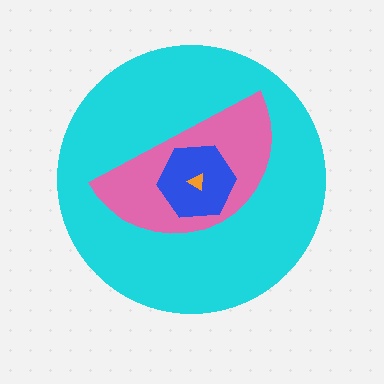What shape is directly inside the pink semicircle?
The blue hexagon.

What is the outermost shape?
The cyan circle.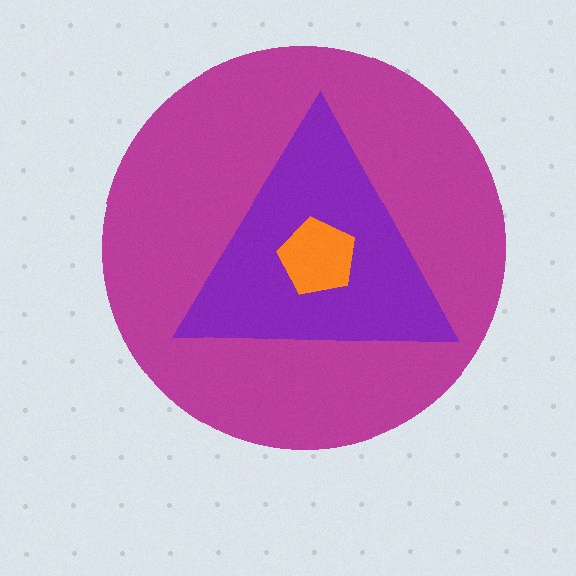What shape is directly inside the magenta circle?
The purple triangle.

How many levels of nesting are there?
3.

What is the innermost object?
The orange pentagon.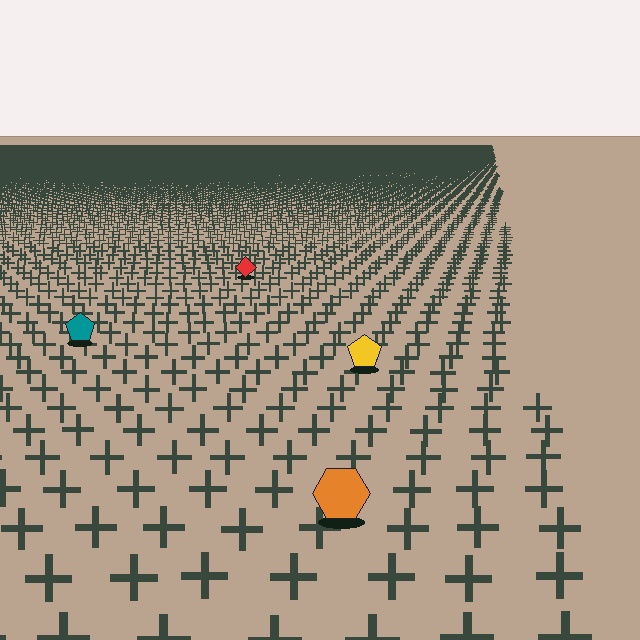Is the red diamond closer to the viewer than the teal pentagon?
No. The teal pentagon is closer — you can tell from the texture gradient: the ground texture is coarser near it.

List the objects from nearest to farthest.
From nearest to farthest: the orange hexagon, the yellow pentagon, the teal pentagon, the red diamond.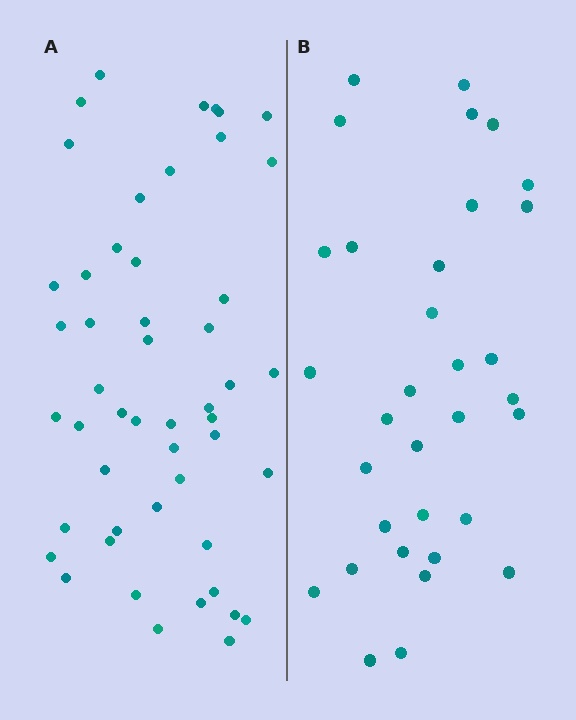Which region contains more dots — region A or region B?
Region A (the left region) has more dots.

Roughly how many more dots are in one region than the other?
Region A has approximately 15 more dots than region B.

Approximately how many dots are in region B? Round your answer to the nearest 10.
About 30 dots. (The exact count is 33, which rounds to 30.)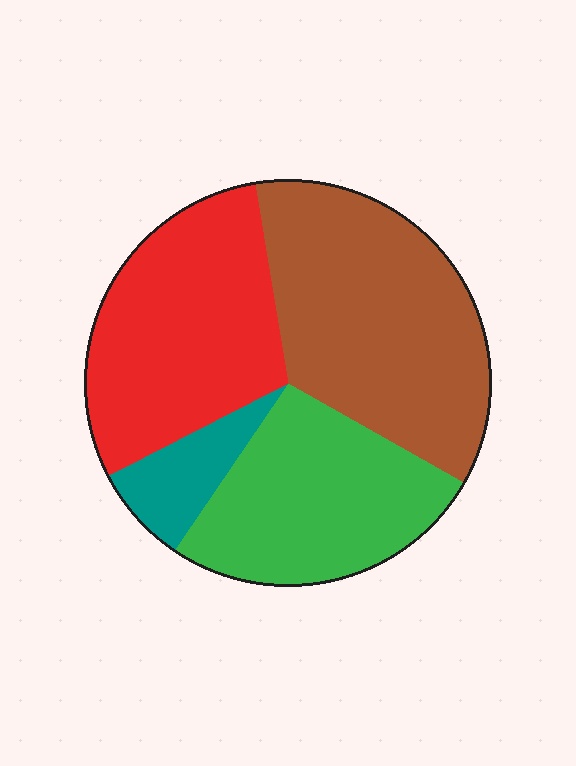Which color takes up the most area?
Brown, at roughly 35%.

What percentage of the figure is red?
Red takes up about one third (1/3) of the figure.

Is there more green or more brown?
Brown.